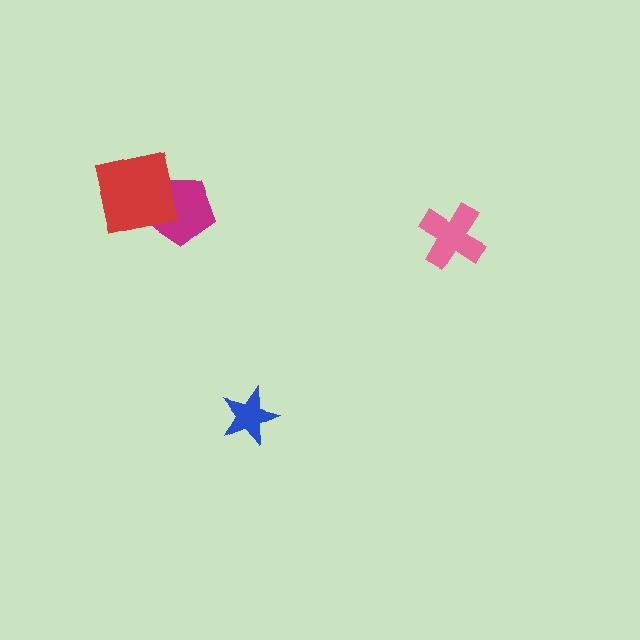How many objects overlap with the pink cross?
0 objects overlap with the pink cross.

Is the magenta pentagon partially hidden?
Yes, it is partially covered by another shape.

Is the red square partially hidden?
No, no other shape covers it.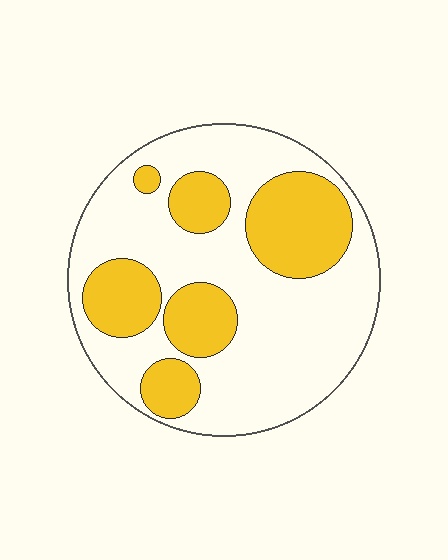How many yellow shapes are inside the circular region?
6.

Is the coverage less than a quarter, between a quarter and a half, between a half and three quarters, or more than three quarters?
Between a quarter and a half.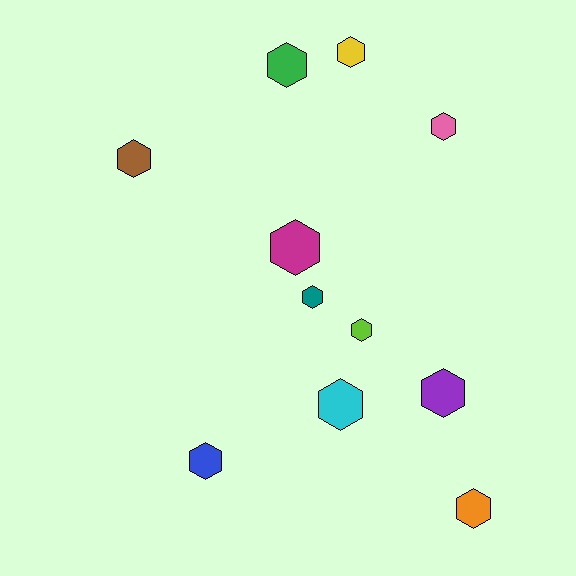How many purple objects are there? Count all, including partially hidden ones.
There is 1 purple object.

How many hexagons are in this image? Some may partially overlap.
There are 11 hexagons.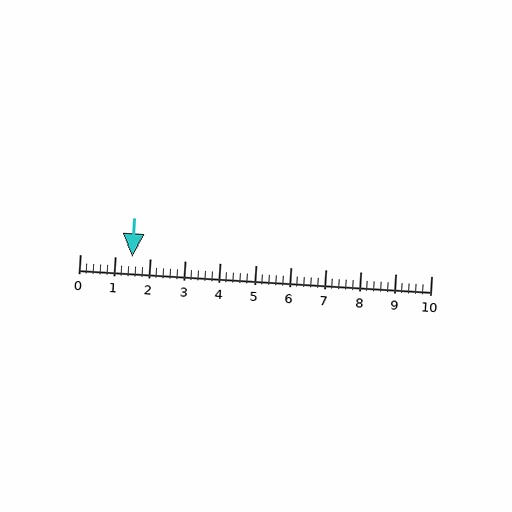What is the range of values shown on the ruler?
The ruler shows values from 0 to 10.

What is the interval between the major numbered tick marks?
The major tick marks are spaced 1 units apart.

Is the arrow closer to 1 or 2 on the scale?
The arrow is closer to 2.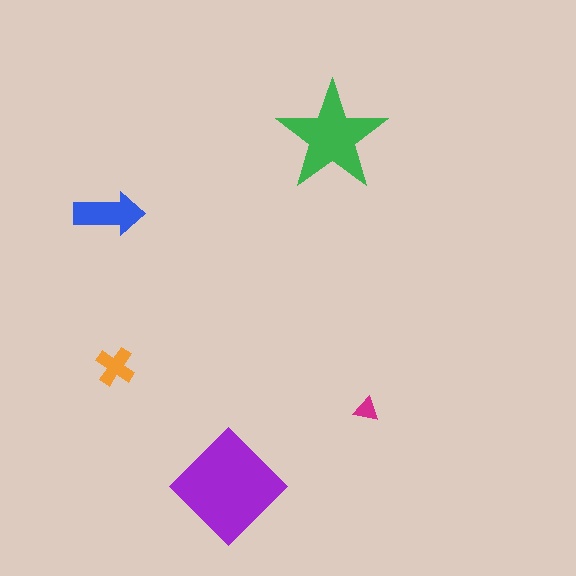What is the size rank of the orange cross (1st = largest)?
4th.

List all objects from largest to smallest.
The purple diamond, the green star, the blue arrow, the orange cross, the magenta triangle.